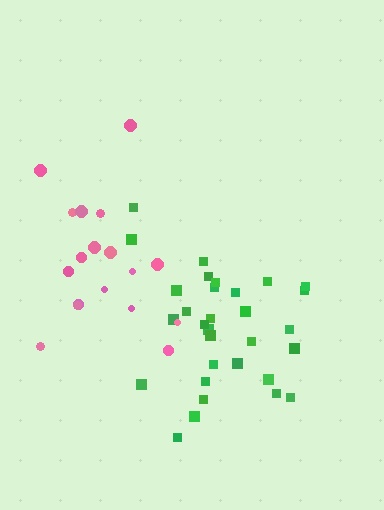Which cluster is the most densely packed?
Green.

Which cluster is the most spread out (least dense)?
Pink.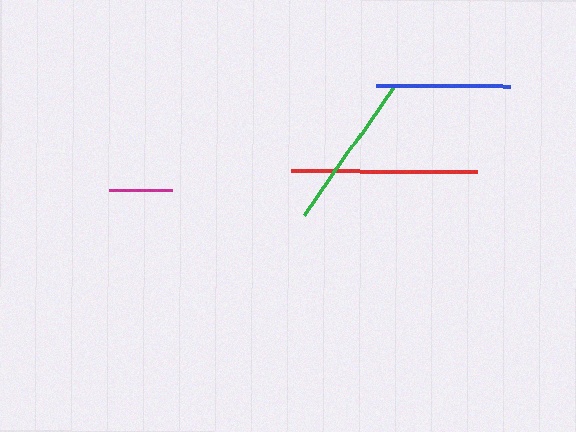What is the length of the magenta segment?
The magenta segment is approximately 63 pixels long.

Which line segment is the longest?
The red line is the longest at approximately 187 pixels.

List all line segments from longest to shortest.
From longest to shortest: red, green, blue, magenta.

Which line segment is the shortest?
The magenta line is the shortest at approximately 63 pixels.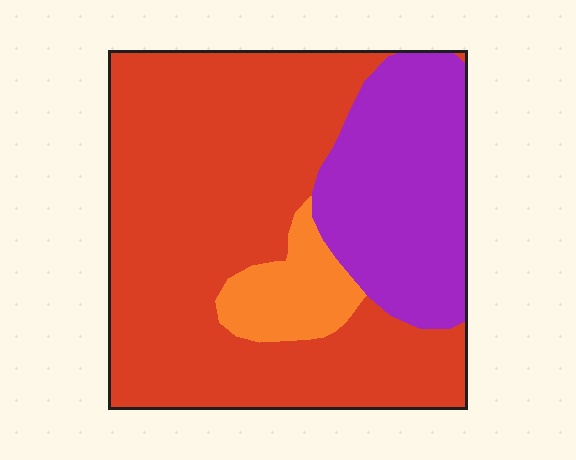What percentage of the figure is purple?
Purple covers 26% of the figure.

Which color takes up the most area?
Red, at roughly 65%.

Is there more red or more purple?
Red.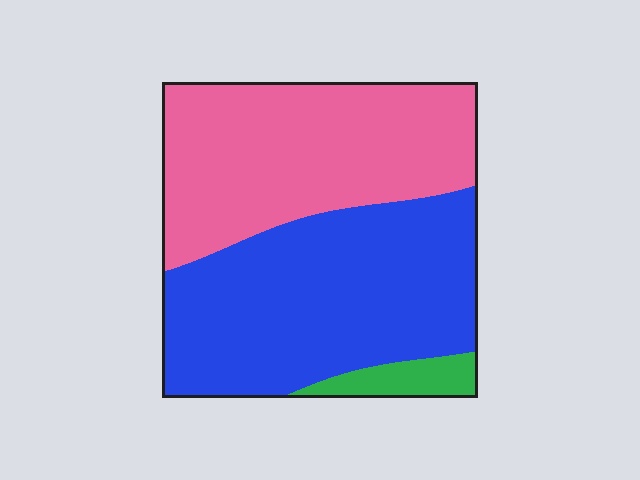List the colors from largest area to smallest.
From largest to smallest: blue, pink, green.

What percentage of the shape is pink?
Pink covers 44% of the shape.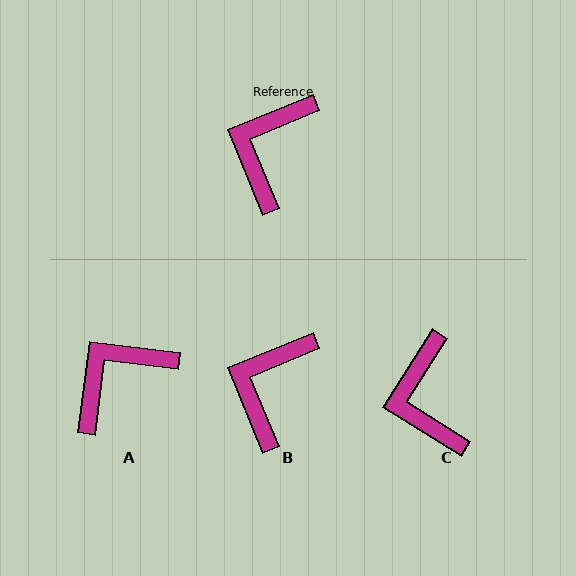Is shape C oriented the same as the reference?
No, it is off by about 35 degrees.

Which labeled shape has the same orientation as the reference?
B.